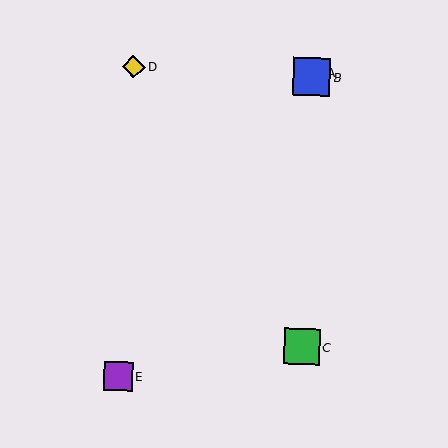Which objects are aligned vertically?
Objects A, B, C are aligned vertically.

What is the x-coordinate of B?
Object B is at x≈312.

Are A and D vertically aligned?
No, A is at x≈312 and D is at x≈134.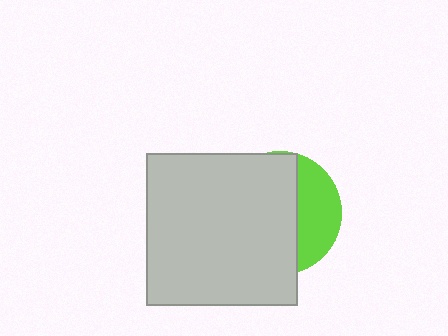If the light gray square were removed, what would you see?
You would see the complete lime circle.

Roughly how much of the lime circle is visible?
A small part of it is visible (roughly 33%).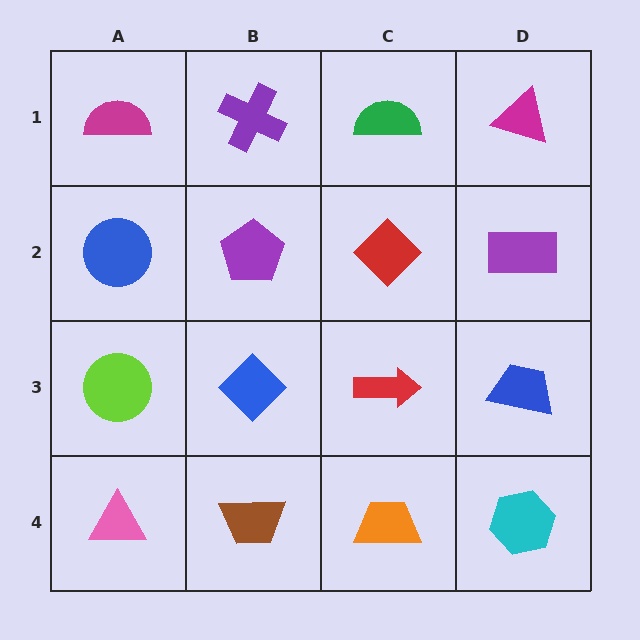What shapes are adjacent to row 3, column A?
A blue circle (row 2, column A), a pink triangle (row 4, column A), a blue diamond (row 3, column B).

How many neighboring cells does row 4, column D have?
2.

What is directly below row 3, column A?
A pink triangle.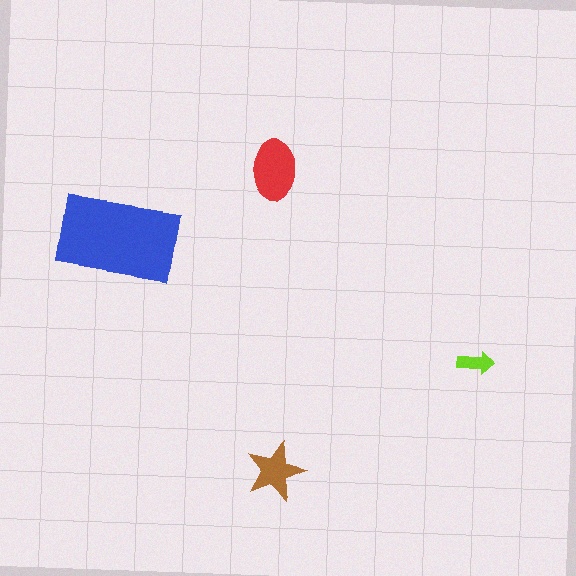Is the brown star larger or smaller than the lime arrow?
Larger.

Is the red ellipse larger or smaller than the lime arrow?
Larger.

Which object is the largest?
The blue rectangle.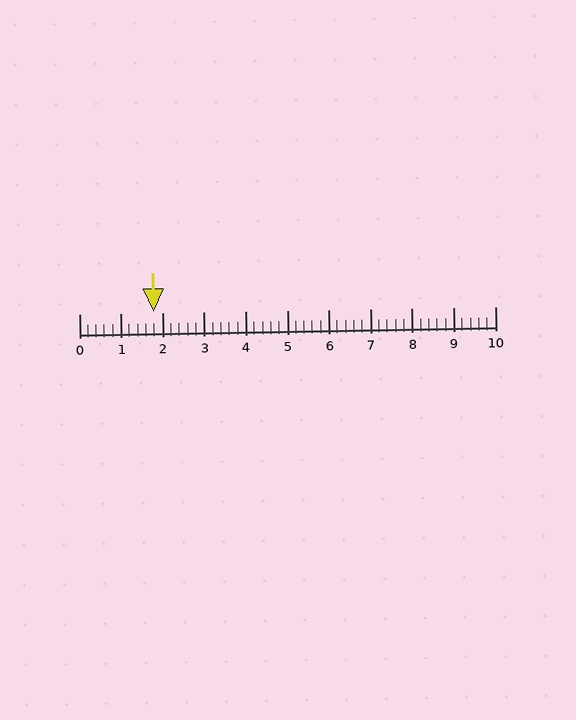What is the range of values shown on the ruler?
The ruler shows values from 0 to 10.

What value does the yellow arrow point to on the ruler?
The yellow arrow points to approximately 1.8.